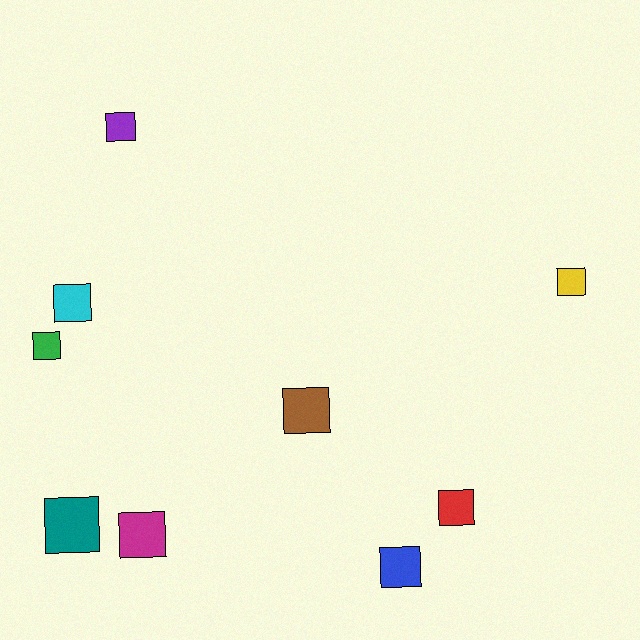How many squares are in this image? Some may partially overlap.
There are 9 squares.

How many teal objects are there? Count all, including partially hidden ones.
There is 1 teal object.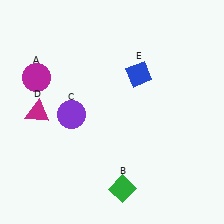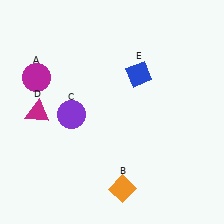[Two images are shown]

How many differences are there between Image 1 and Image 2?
There is 1 difference between the two images.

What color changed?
The diamond (B) changed from green in Image 1 to orange in Image 2.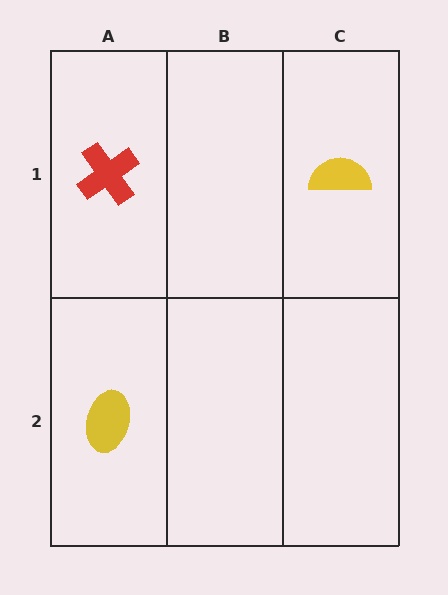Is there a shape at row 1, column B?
No, that cell is empty.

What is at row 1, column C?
A yellow semicircle.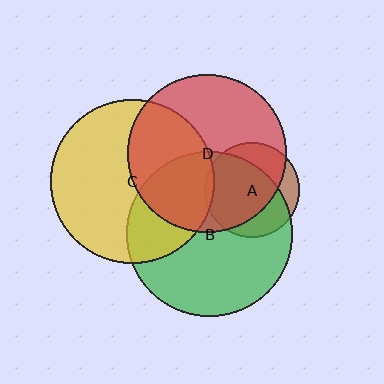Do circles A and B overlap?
Yes.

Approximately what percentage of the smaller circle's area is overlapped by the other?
Approximately 75%.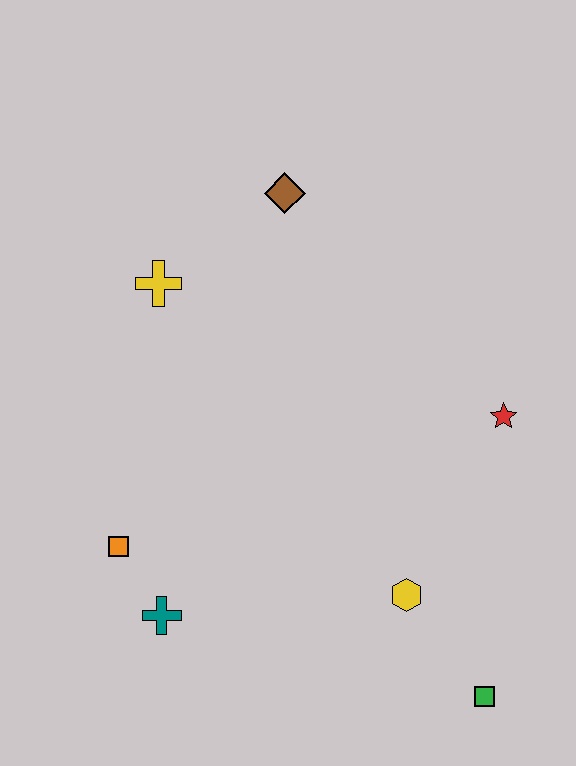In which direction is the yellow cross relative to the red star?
The yellow cross is to the left of the red star.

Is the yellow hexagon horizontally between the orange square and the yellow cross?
No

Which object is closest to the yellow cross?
The brown diamond is closest to the yellow cross.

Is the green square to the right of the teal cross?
Yes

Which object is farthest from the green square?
The brown diamond is farthest from the green square.